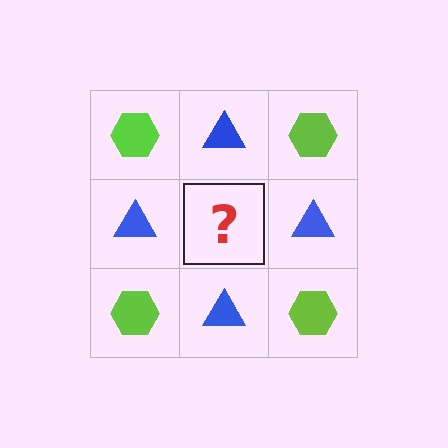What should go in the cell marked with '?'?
The missing cell should contain a lime hexagon.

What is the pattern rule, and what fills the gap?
The rule is that it alternates lime hexagon and blue triangle in a checkerboard pattern. The gap should be filled with a lime hexagon.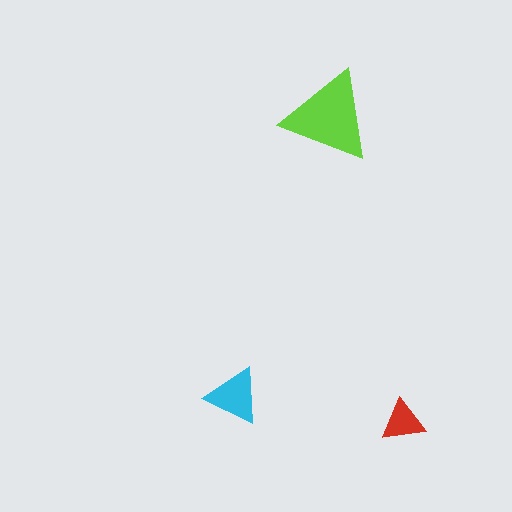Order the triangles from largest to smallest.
the lime one, the cyan one, the red one.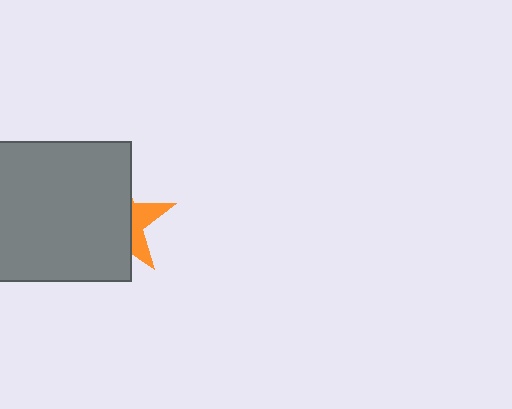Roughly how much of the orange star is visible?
A small part of it is visible (roughly 30%).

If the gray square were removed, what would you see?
You would see the complete orange star.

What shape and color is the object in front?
The object in front is a gray square.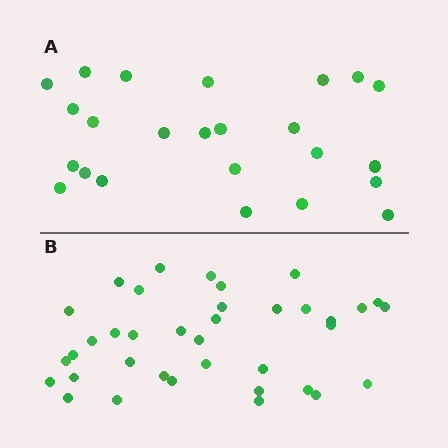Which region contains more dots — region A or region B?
Region B (the bottom region) has more dots.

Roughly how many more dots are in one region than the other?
Region B has approximately 15 more dots than region A.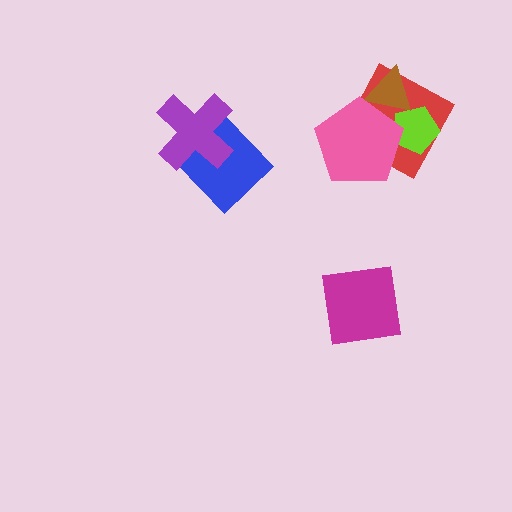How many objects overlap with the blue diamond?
1 object overlaps with the blue diamond.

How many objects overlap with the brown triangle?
3 objects overlap with the brown triangle.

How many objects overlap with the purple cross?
1 object overlaps with the purple cross.